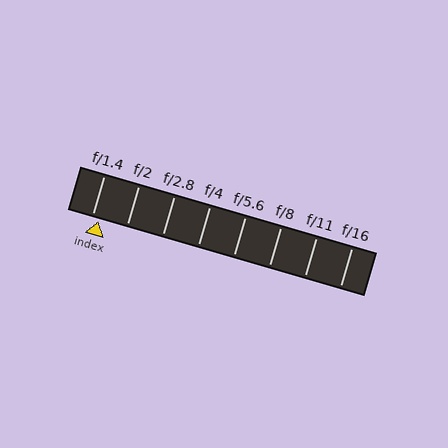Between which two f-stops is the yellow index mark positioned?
The index mark is between f/1.4 and f/2.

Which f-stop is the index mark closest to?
The index mark is closest to f/1.4.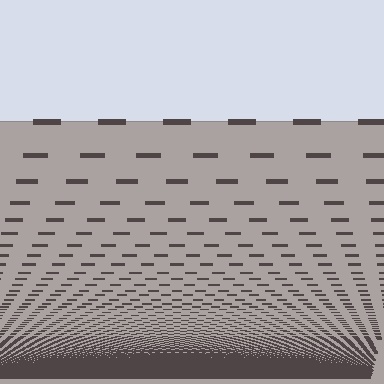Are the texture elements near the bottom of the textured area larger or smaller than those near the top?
Smaller. The gradient is inverted — elements near the bottom are smaller and denser.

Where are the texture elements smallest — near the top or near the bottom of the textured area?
Near the bottom.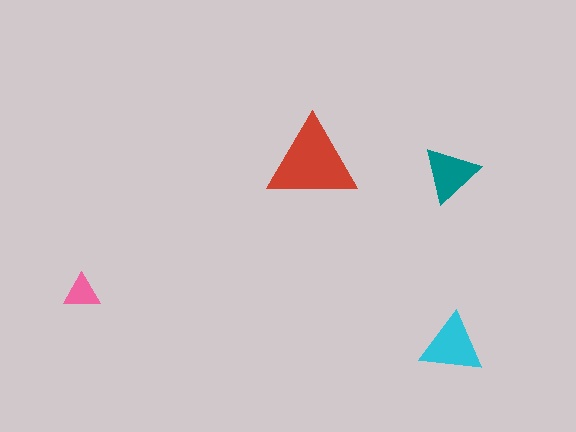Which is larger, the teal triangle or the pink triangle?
The teal one.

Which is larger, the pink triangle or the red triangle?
The red one.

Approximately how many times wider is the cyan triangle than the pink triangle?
About 1.5 times wider.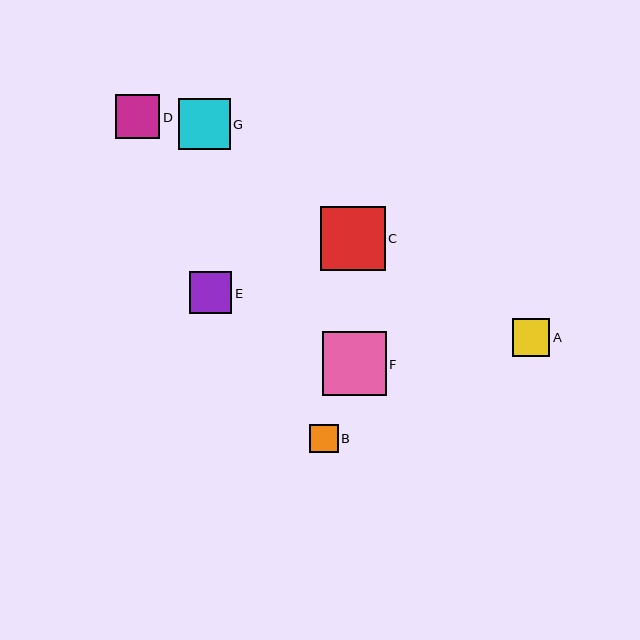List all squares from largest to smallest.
From largest to smallest: F, C, G, D, E, A, B.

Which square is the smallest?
Square B is the smallest with a size of approximately 28 pixels.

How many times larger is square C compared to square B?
Square C is approximately 2.3 times the size of square B.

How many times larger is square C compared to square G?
Square C is approximately 1.2 times the size of square G.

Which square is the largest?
Square F is the largest with a size of approximately 64 pixels.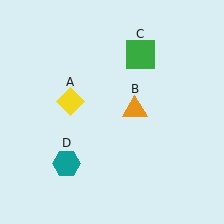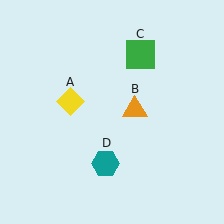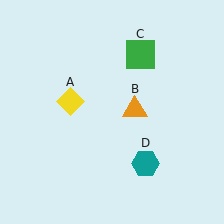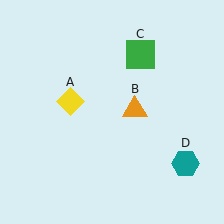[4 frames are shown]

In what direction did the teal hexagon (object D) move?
The teal hexagon (object D) moved right.